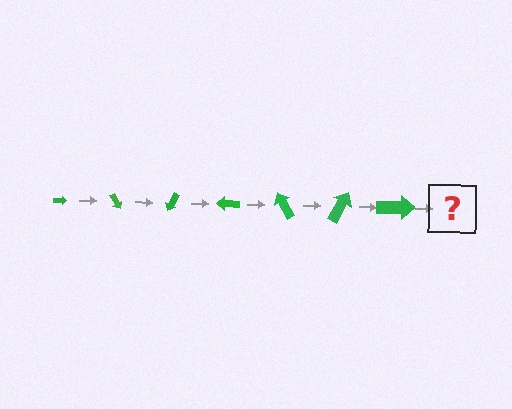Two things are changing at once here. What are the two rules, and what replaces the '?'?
The two rules are that the arrow grows larger each step and it rotates 60 degrees each step. The '?' should be an arrow, larger than the previous one and rotated 420 degrees from the start.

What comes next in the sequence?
The next element should be an arrow, larger than the previous one and rotated 420 degrees from the start.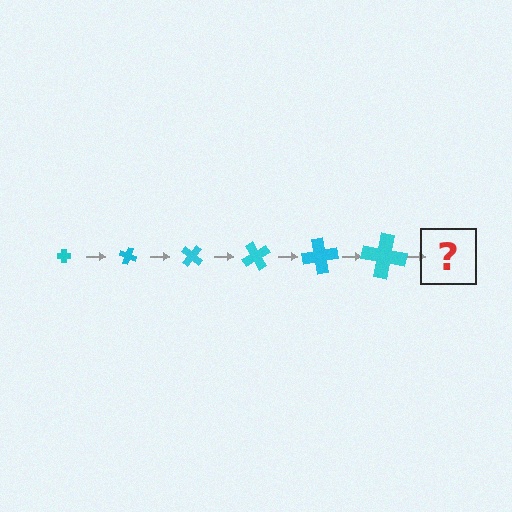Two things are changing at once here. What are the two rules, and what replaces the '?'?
The two rules are that the cross grows larger each step and it rotates 20 degrees each step. The '?' should be a cross, larger than the previous one and rotated 120 degrees from the start.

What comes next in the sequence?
The next element should be a cross, larger than the previous one and rotated 120 degrees from the start.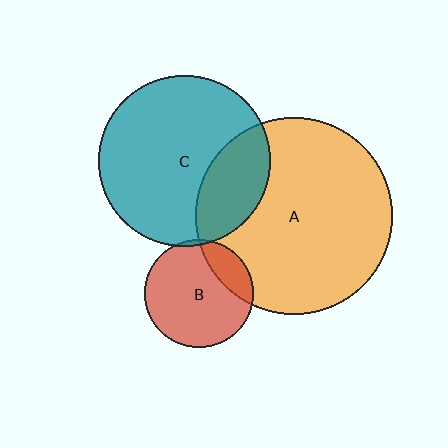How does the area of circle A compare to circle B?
Approximately 3.3 times.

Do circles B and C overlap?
Yes.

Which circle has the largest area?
Circle A (orange).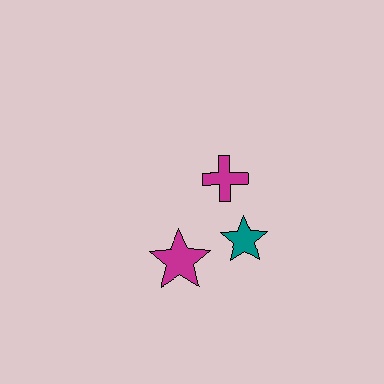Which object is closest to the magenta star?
The teal star is closest to the magenta star.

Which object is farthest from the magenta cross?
The magenta star is farthest from the magenta cross.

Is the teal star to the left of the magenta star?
No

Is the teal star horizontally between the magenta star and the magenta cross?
No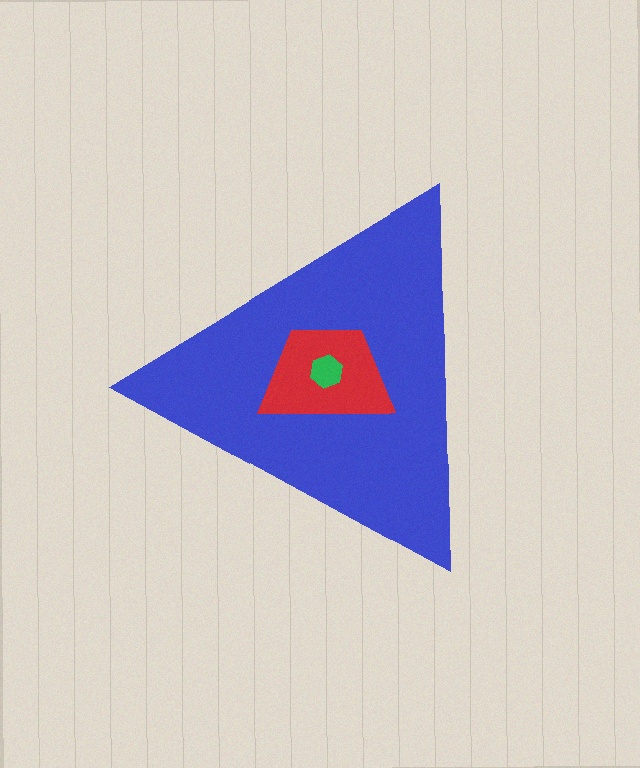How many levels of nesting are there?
3.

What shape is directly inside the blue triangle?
The red trapezoid.